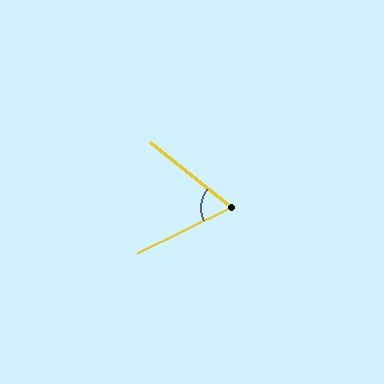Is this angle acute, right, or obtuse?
It is acute.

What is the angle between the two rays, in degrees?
Approximately 65 degrees.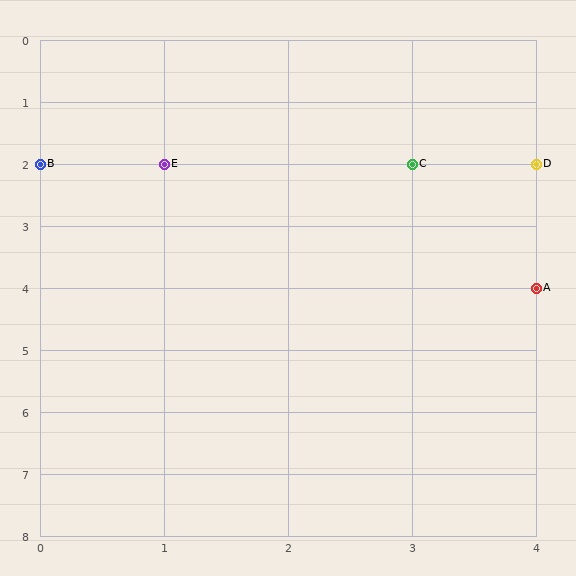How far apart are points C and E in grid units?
Points C and E are 2 columns apart.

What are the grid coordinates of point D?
Point D is at grid coordinates (4, 2).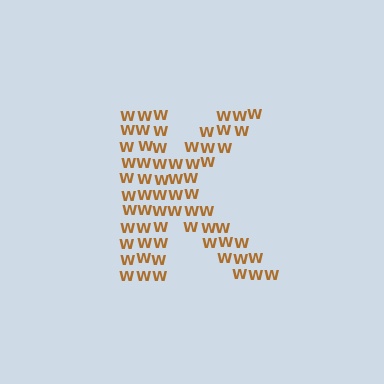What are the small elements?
The small elements are letter W's.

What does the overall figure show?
The overall figure shows the letter K.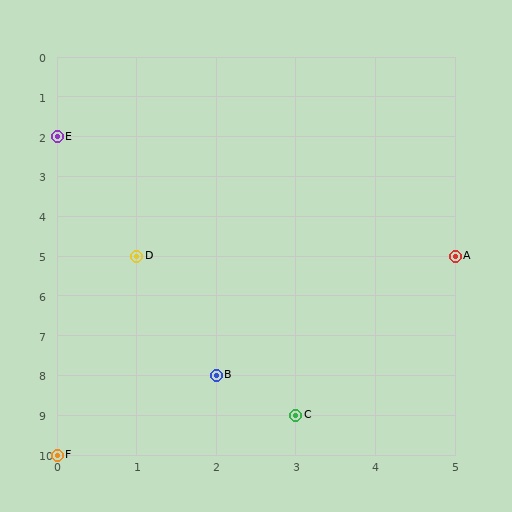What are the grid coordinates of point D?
Point D is at grid coordinates (1, 5).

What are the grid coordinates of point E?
Point E is at grid coordinates (0, 2).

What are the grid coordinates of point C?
Point C is at grid coordinates (3, 9).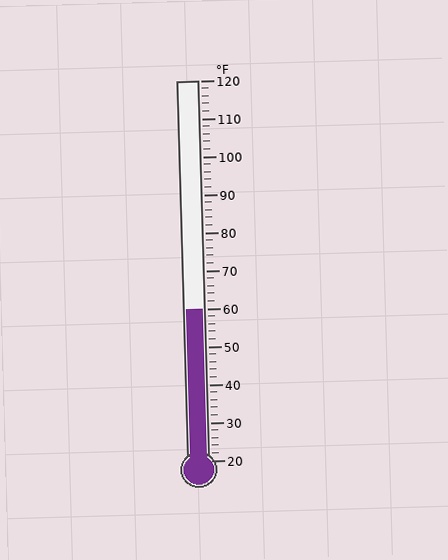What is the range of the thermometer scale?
The thermometer scale ranges from 20°F to 120°F.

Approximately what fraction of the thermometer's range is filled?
The thermometer is filled to approximately 40% of its range.